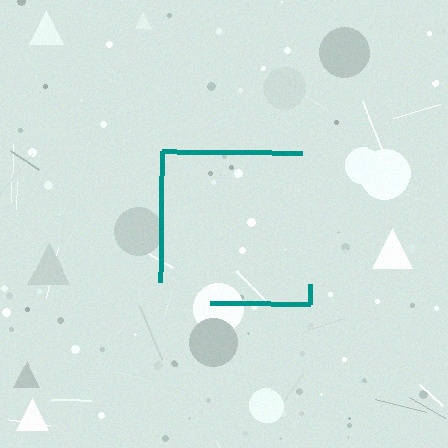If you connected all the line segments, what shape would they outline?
They would outline a square.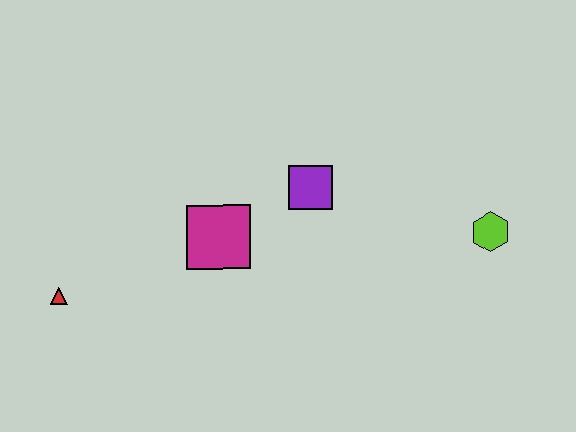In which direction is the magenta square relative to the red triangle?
The magenta square is to the right of the red triangle.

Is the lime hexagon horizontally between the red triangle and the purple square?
No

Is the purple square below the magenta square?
No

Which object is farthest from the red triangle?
The lime hexagon is farthest from the red triangle.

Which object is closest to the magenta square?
The purple square is closest to the magenta square.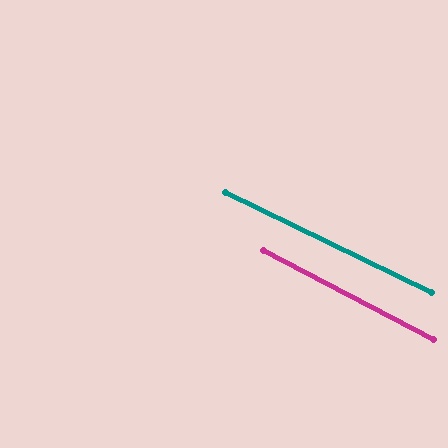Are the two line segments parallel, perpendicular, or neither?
Parallel — their directions differ by only 1.7°.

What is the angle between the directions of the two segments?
Approximately 2 degrees.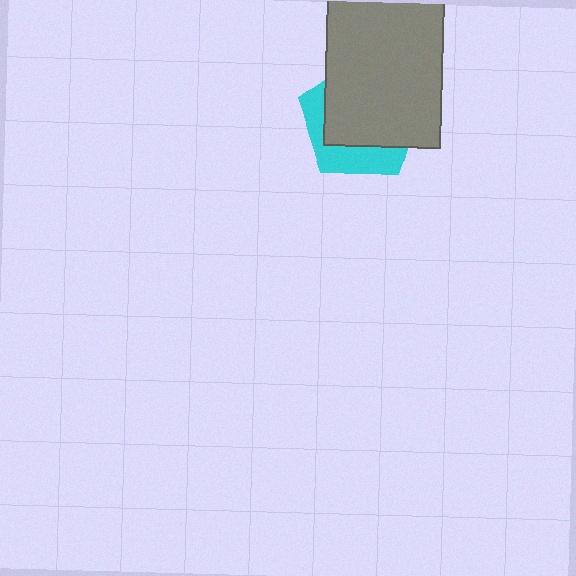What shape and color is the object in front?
The object in front is a gray rectangle.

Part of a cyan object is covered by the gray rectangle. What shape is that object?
It is a pentagon.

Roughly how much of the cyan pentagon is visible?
A small part of it is visible (roughly 32%).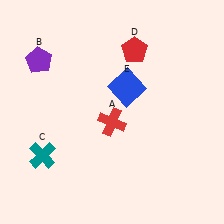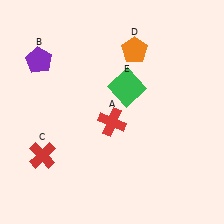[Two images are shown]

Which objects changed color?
C changed from teal to red. D changed from red to orange. E changed from blue to green.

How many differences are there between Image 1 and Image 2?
There are 3 differences between the two images.